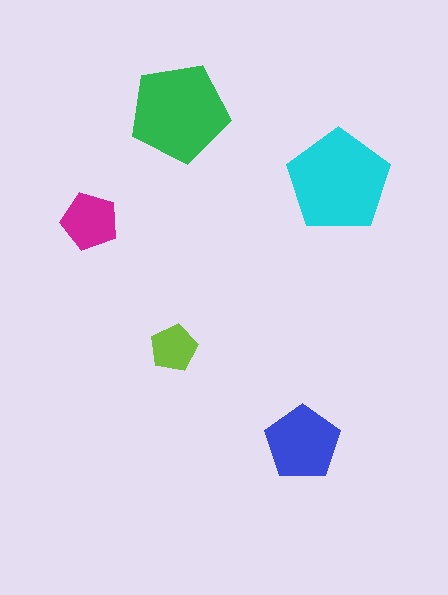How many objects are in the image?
There are 5 objects in the image.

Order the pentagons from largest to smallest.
the cyan one, the green one, the blue one, the magenta one, the lime one.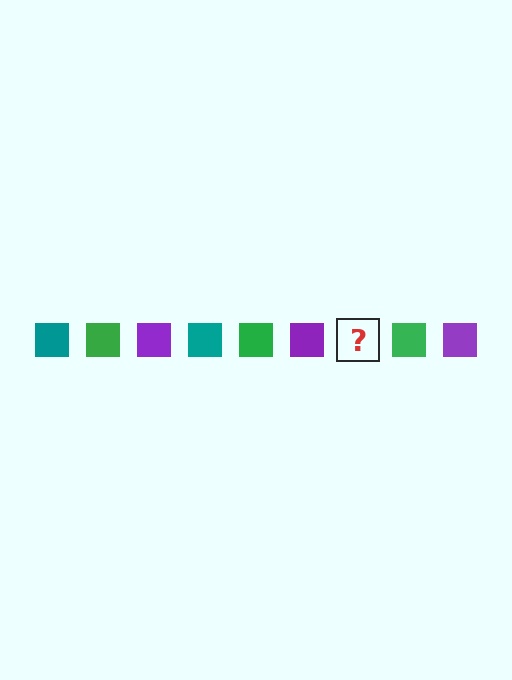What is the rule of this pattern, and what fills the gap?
The rule is that the pattern cycles through teal, green, purple squares. The gap should be filled with a teal square.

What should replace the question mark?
The question mark should be replaced with a teal square.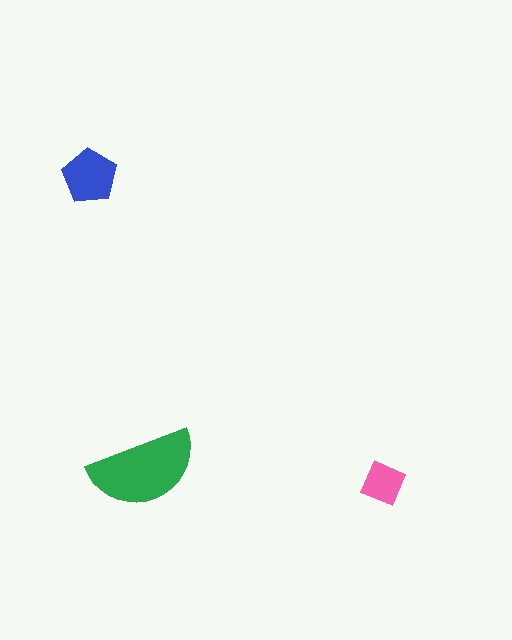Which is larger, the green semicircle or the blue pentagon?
The green semicircle.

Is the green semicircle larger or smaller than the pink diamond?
Larger.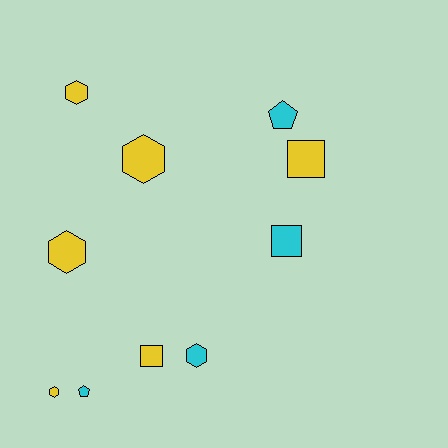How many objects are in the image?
There are 10 objects.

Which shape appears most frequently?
Hexagon, with 5 objects.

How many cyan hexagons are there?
There is 1 cyan hexagon.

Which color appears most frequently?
Yellow, with 6 objects.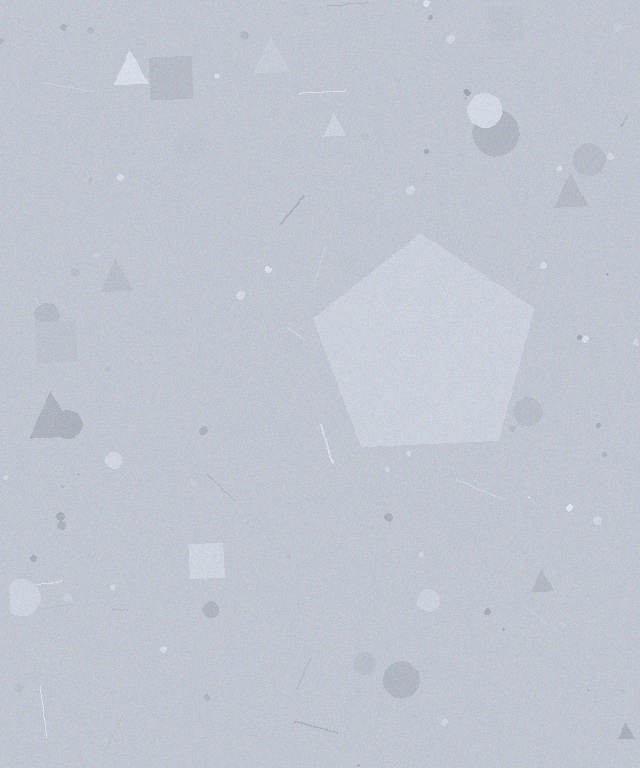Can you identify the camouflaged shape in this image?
The camouflaged shape is a pentagon.